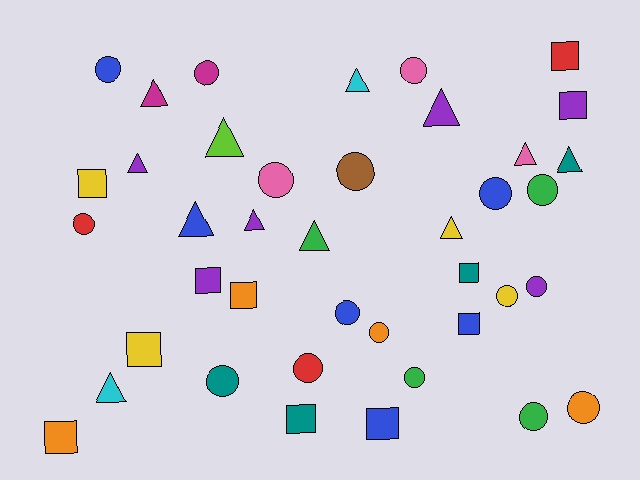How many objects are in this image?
There are 40 objects.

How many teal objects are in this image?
There are 4 teal objects.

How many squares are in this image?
There are 11 squares.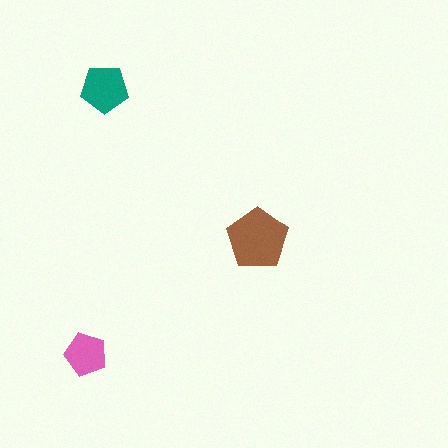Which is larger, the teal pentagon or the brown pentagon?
The brown one.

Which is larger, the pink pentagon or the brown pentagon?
The brown one.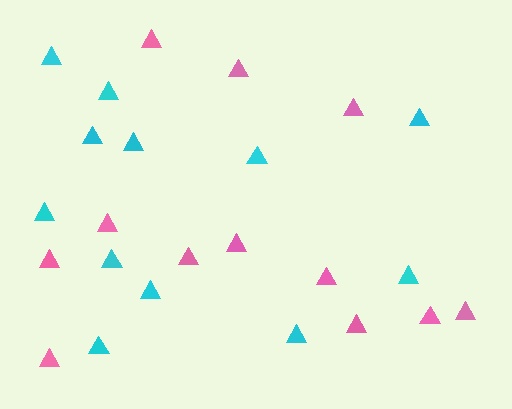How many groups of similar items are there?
There are 2 groups: one group of pink triangles (12) and one group of cyan triangles (12).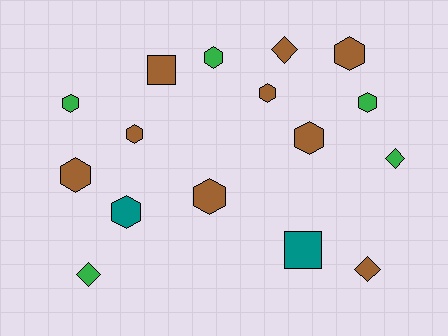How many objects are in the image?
There are 16 objects.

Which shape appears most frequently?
Hexagon, with 10 objects.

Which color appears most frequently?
Brown, with 9 objects.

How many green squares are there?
There are no green squares.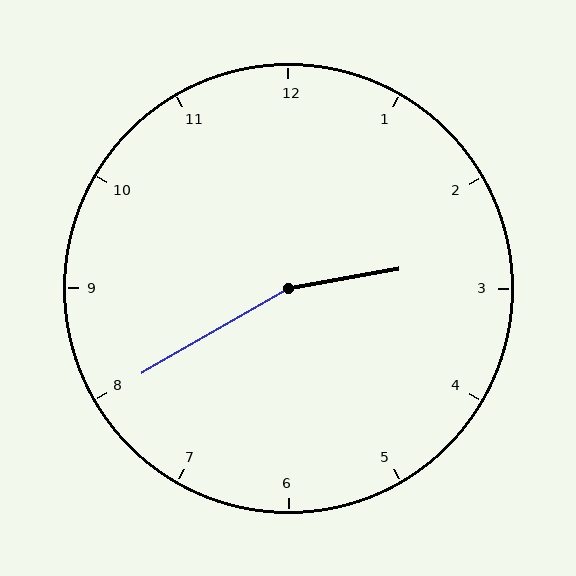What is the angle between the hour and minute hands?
Approximately 160 degrees.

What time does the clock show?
2:40.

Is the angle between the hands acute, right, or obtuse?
It is obtuse.